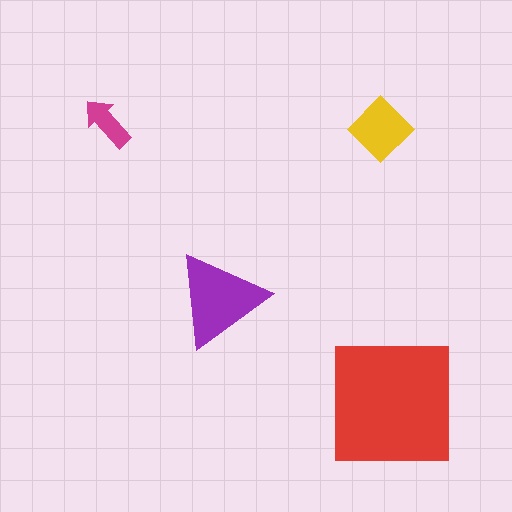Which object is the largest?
The red square.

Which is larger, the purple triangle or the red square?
The red square.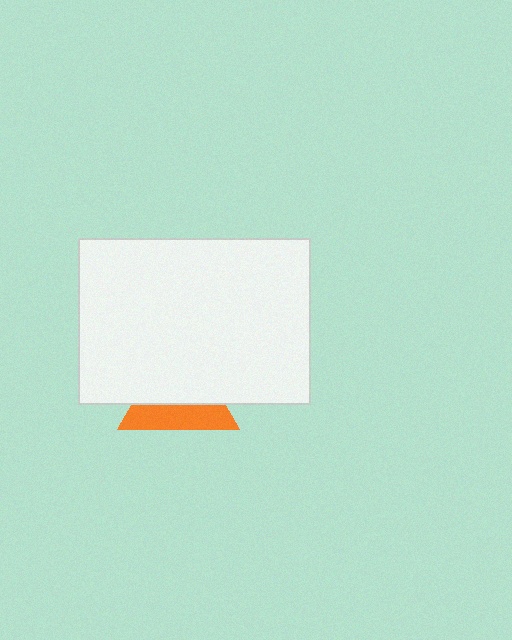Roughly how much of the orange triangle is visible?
A small part of it is visible (roughly 40%).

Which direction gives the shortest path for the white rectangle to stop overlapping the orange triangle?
Moving up gives the shortest separation.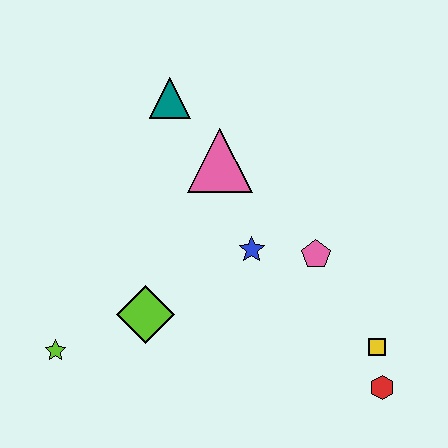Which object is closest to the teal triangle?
The pink triangle is closest to the teal triangle.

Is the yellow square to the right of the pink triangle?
Yes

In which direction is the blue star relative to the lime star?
The blue star is to the right of the lime star.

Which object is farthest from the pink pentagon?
The lime star is farthest from the pink pentagon.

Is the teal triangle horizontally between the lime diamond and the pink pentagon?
Yes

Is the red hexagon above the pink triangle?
No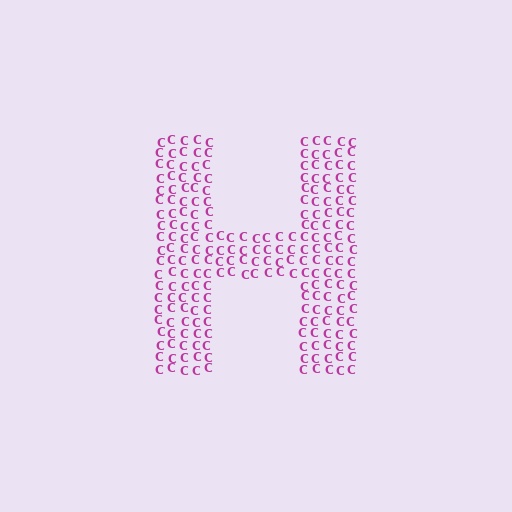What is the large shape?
The large shape is the letter H.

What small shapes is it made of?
It is made of small letter C's.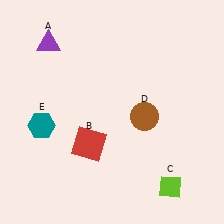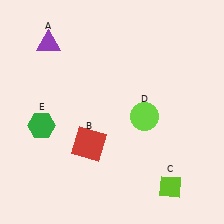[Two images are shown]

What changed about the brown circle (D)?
In Image 1, D is brown. In Image 2, it changed to lime.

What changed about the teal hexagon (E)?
In Image 1, E is teal. In Image 2, it changed to green.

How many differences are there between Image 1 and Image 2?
There are 2 differences between the two images.